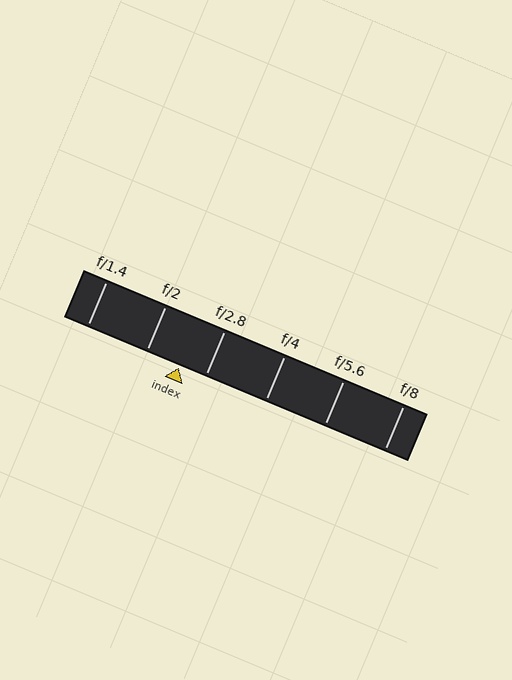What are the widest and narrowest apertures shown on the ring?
The widest aperture shown is f/1.4 and the narrowest is f/8.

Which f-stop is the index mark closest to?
The index mark is closest to f/2.8.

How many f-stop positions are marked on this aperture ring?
There are 6 f-stop positions marked.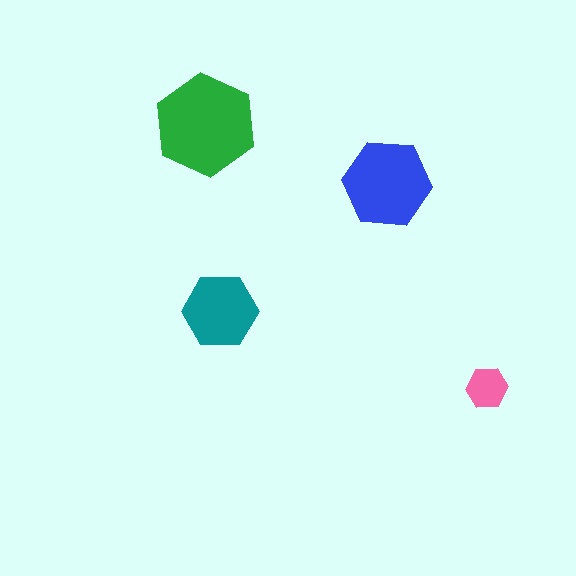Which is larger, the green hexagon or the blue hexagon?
The green one.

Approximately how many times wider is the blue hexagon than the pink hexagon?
About 2 times wider.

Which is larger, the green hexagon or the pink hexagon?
The green one.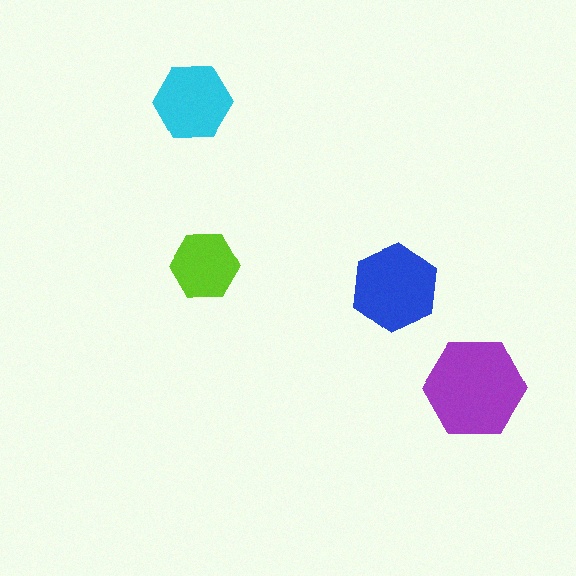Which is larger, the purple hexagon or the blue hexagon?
The purple one.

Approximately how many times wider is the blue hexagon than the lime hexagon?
About 1.5 times wider.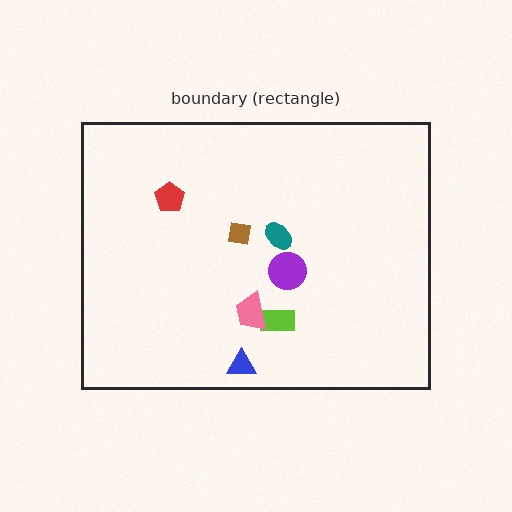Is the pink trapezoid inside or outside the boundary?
Inside.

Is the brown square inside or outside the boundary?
Inside.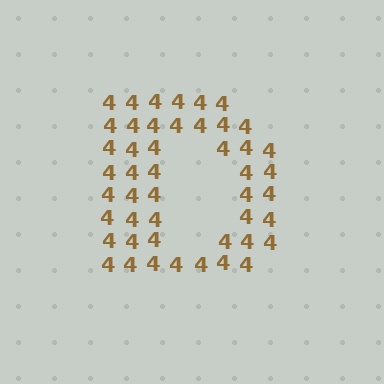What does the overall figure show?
The overall figure shows the letter D.